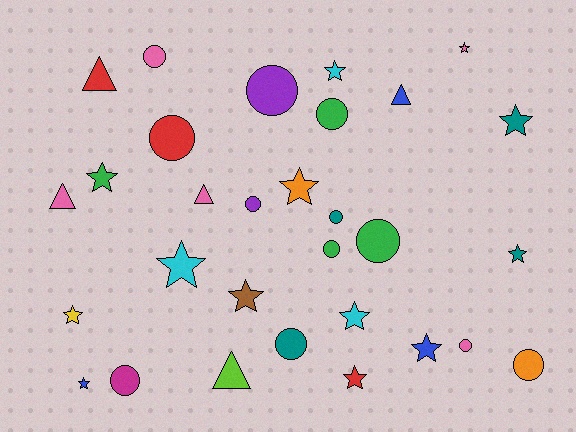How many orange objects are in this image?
There are 2 orange objects.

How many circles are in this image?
There are 12 circles.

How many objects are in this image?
There are 30 objects.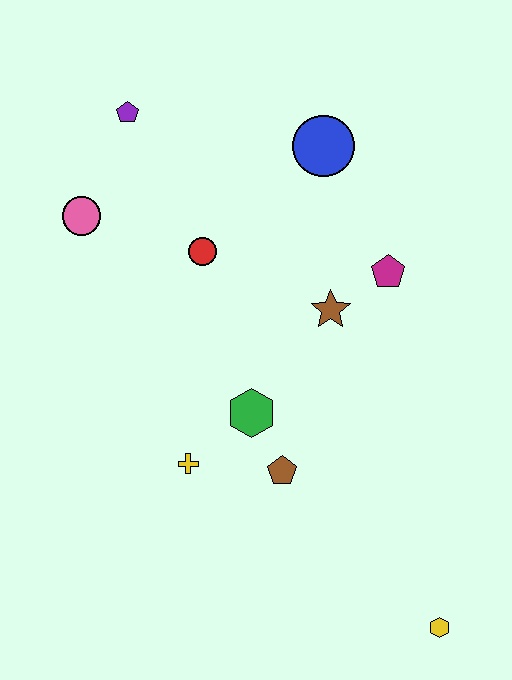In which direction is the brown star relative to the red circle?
The brown star is to the right of the red circle.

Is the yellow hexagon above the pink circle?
No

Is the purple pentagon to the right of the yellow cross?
No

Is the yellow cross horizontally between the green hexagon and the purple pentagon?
Yes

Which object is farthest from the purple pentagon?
The yellow hexagon is farthest from the purple pentagon.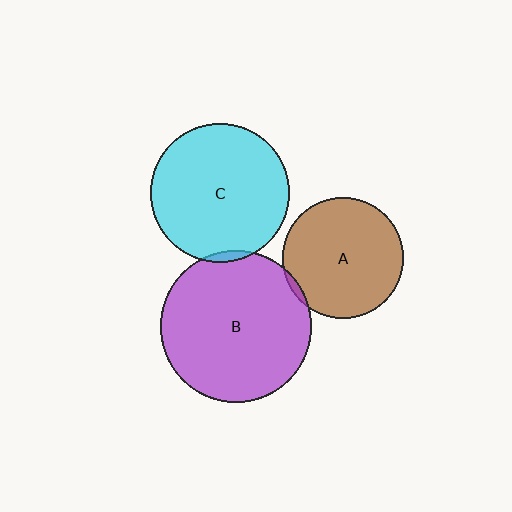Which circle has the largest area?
Circle B (purple).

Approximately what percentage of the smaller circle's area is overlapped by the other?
Approximately 5%.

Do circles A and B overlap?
Yes.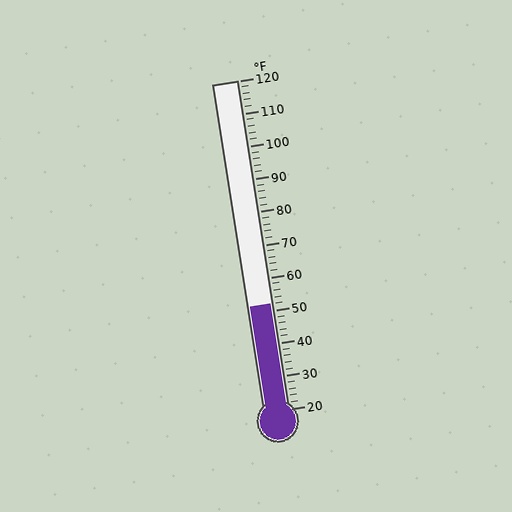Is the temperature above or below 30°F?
The temperature is above 30°F.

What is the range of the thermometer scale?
The thermometer scale ranges from 20°F to 120°F.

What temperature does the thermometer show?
The thermometer shows approximately 52°F.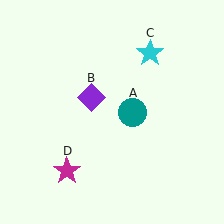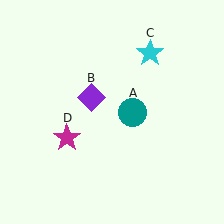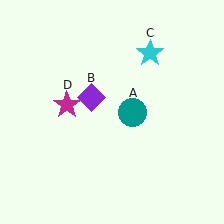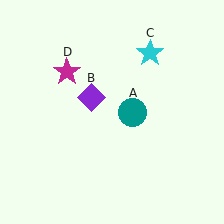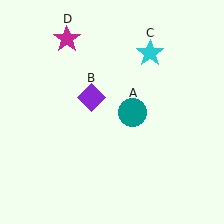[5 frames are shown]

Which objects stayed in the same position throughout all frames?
Teal circle (object A) and purple diamond (object B) and cyan star (object C) remained stationary.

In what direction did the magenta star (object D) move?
The magenta star (object D) moved up.